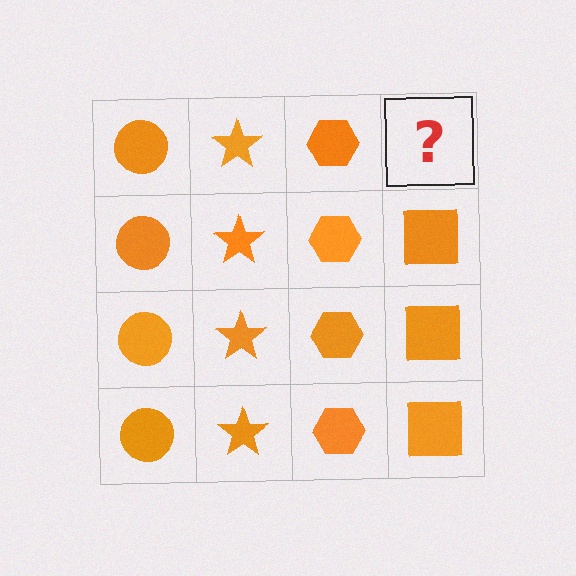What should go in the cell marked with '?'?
The missing cell should contain an orange square.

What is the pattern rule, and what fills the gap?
The rule is that each column has a consistent shape. The gap should be filled with an orange square.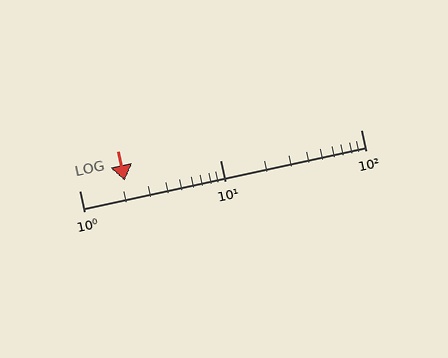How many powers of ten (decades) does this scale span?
The scale spans 2 decades, from 1 to 100.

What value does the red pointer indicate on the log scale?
The pointer indicates approximately 2.1.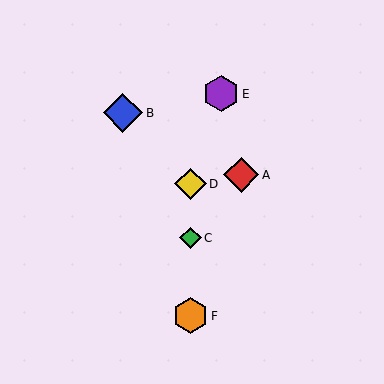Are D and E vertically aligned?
No, D is at x≈191 and E is at x≈221.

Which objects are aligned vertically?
Objects C, D, F are aligned vertically.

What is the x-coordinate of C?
Object C is at x≈191.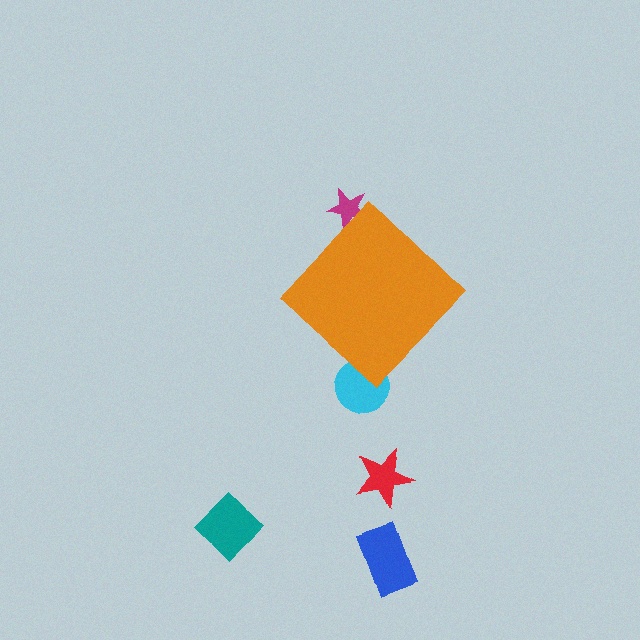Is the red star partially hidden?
No, the red star is fully visible.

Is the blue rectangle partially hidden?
No, the blue rectangle is fully visible.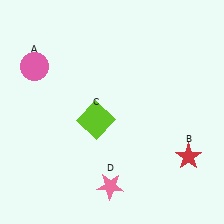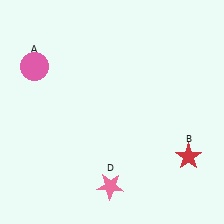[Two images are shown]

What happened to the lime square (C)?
The lime square (C) was removed in Image 2. It was in the bottom-left area of Image 1.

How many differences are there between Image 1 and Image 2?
There is 1 difference between the two images.